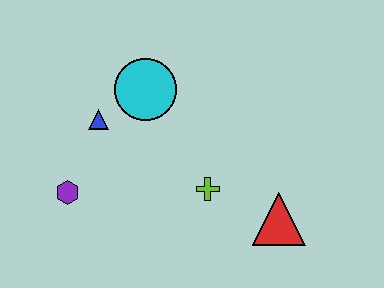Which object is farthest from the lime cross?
The purple hexagon is farthest from the lime cross.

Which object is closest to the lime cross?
The red triangle is closest to the lime cross.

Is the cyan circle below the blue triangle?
No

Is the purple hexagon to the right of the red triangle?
No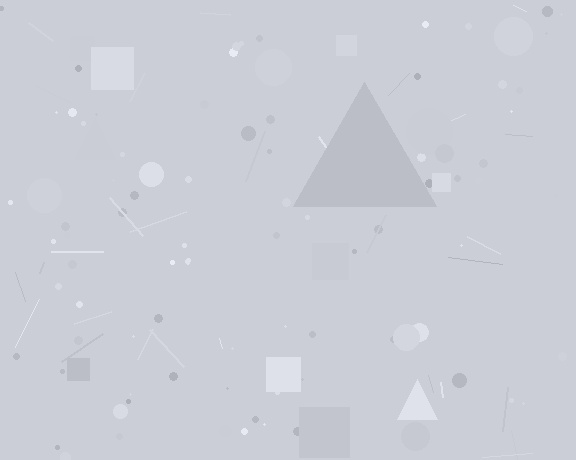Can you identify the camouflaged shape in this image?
The camouflaged shape is a triangle.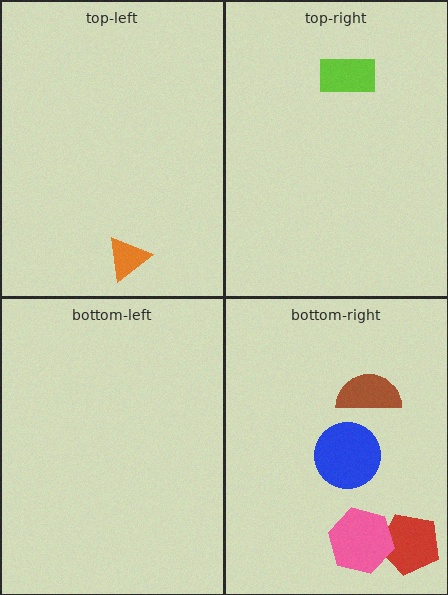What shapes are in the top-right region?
The lime rectangle.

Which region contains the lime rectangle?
The top-right region.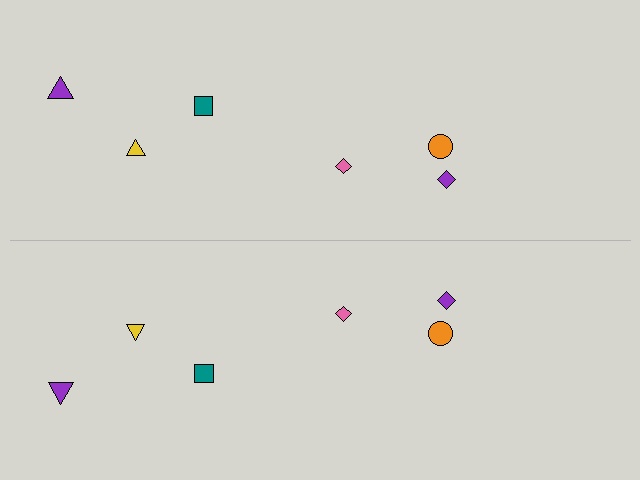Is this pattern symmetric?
Yes, this pattern has bilateral (reflection) symmetry.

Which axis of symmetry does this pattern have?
The pattern has a horizontal axis of symmetry running through the center of the image.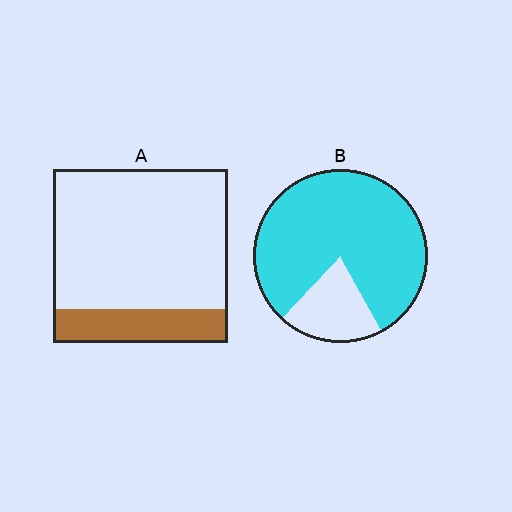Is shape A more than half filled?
No.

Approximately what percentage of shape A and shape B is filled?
A is approximately 20% and B is approximately 80%.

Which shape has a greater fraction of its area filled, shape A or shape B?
Shape B.